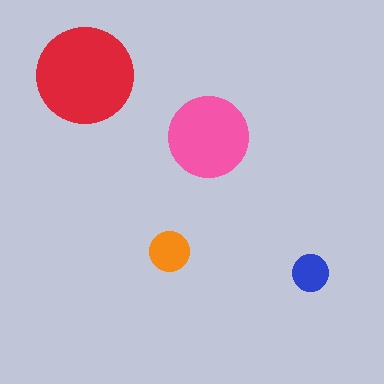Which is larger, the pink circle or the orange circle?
The pink one.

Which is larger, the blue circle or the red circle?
The red one.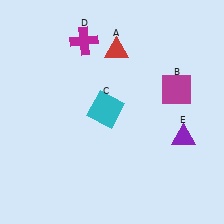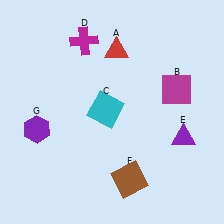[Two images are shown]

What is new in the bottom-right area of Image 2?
A brown square (F) was added in the bottom-right area of Image 2.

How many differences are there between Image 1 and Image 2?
There are 2 differences between the two images.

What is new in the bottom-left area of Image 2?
A purple hexagon (G) was added in the bottom-left area of Image 2.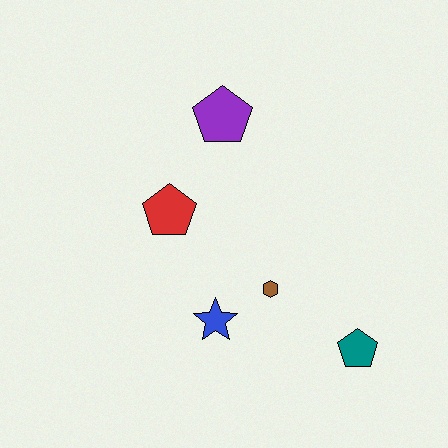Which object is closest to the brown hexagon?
The blue star is closest to the brown hexagon.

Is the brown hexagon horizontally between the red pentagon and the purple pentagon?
No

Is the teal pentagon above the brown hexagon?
No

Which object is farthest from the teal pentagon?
The purple pentagon is farthest from the teal pentagon.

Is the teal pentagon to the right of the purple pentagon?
Yes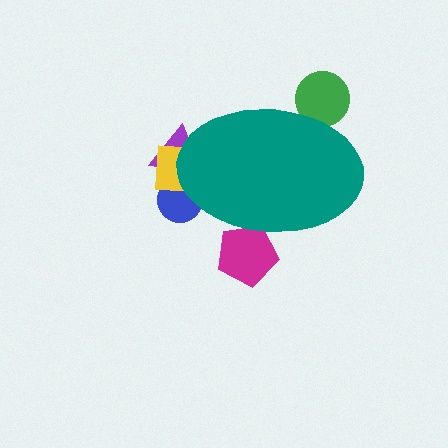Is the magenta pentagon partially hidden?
Yes, the magenta pentagon is partially hidden behind the teal ellipse.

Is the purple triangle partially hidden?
Yes, the purple triangle is partially hidden behind the teal ellipse.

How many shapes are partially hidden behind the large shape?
5 shapes are partially hidden.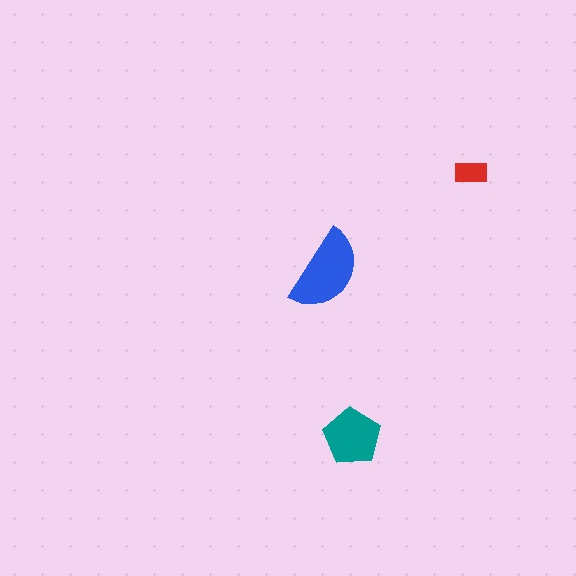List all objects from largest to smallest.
The blue semicircle, the teal pentagon, the red rectangle.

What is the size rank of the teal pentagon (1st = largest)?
2nd.